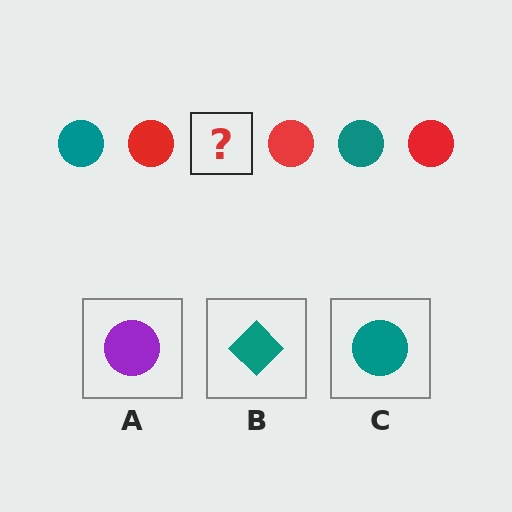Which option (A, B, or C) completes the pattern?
C.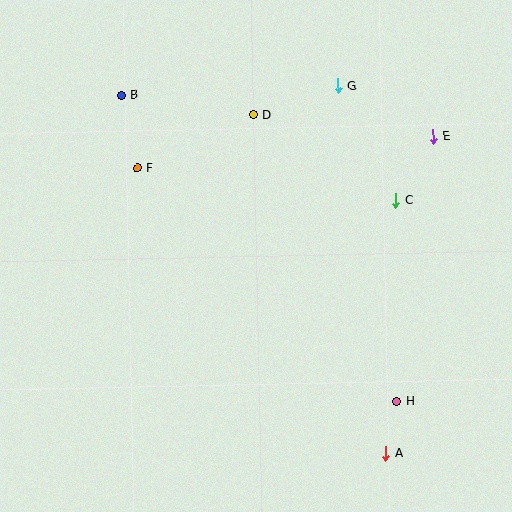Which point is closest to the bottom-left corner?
Point F is closest to the bottom-left corner.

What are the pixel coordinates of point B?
Point B is at (121, 95).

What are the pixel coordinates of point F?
Point F is at (137, 168).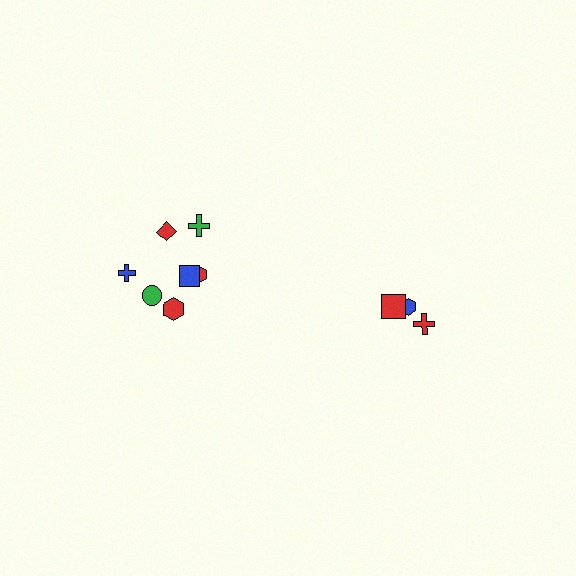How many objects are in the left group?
There are 7 objects.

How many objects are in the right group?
There are 3 objects.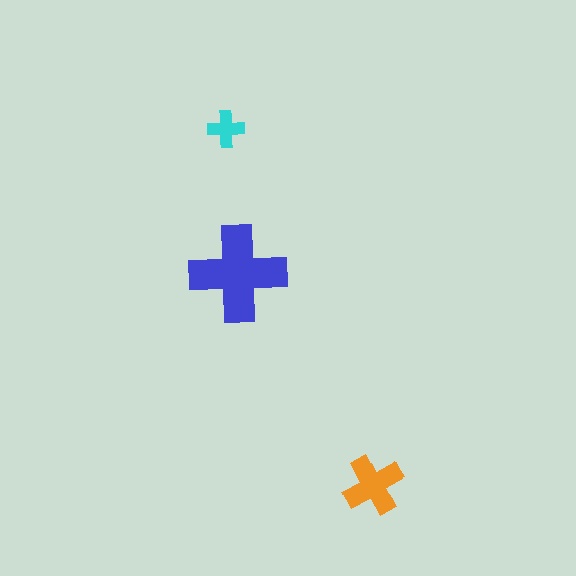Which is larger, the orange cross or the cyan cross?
The orange one.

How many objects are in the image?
There are 3 objects in the image.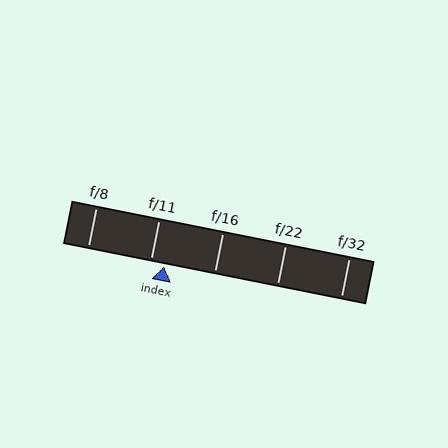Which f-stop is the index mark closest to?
The index mark is closest to f/11.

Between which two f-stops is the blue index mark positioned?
The index mark is between f/11 and f/16.